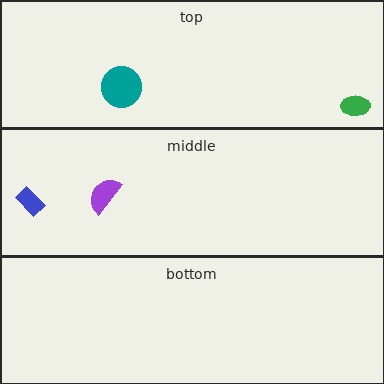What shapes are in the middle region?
The blue rectangle, the purple semicircle.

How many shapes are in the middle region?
2.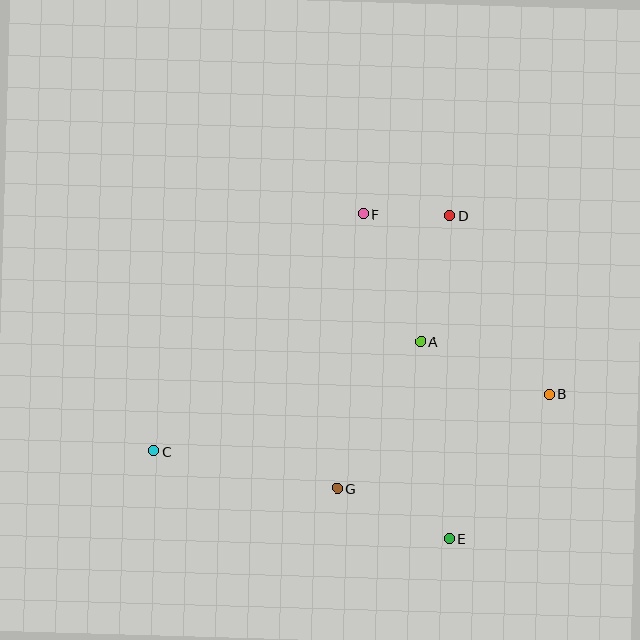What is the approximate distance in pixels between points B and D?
The distance between B and D is approximately 204 pixels.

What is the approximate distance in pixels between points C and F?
The distance between C and F is approximately 317 pixels.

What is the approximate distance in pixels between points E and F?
The distance between E and F is approximately 336 pixels.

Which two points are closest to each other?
Points D and F are closest to each other.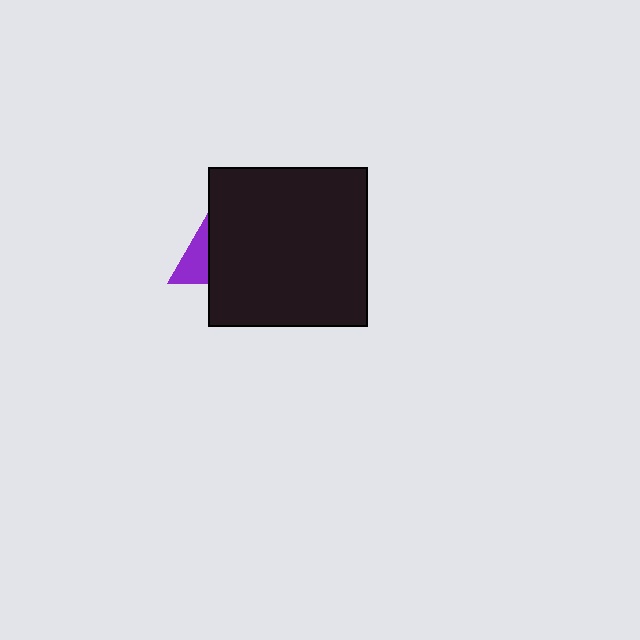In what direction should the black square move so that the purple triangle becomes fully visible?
The black square should move right. That is the shortest direction to clear the overlap and leave the purple triangle fully visible.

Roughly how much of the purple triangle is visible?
A small part of it is visible (roughly 35%).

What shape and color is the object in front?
The object in front is a black square.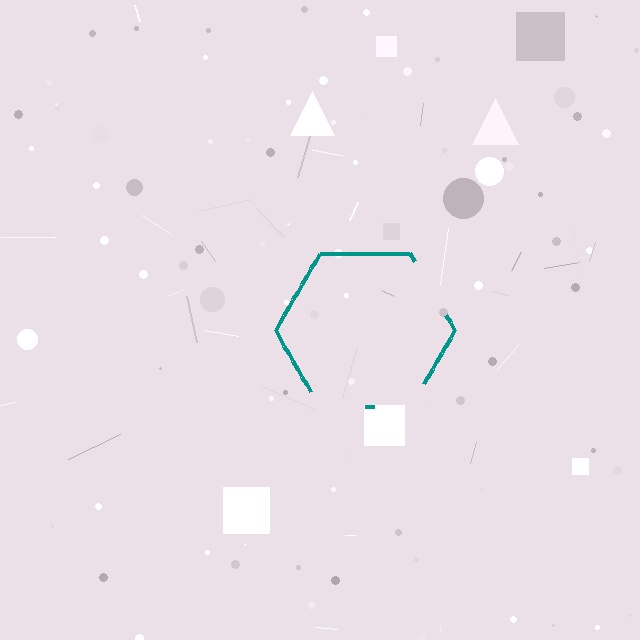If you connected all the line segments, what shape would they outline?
They would outline a hexagon.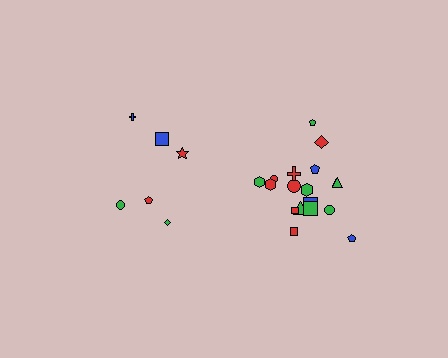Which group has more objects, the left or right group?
The right group.